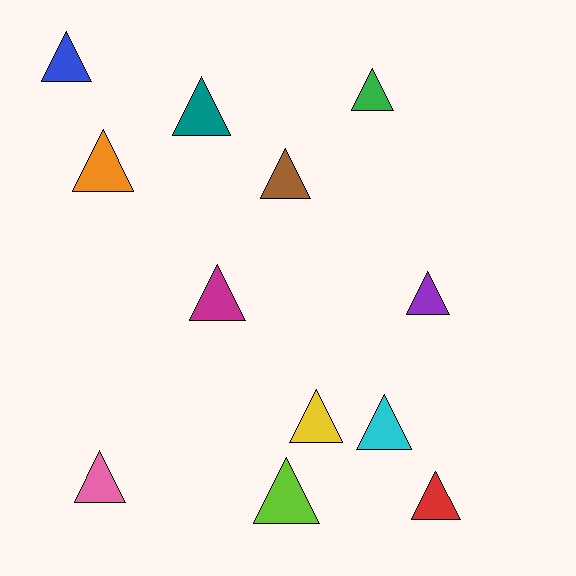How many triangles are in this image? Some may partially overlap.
There are 12 triangles.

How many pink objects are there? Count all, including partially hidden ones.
There is 1 pink object.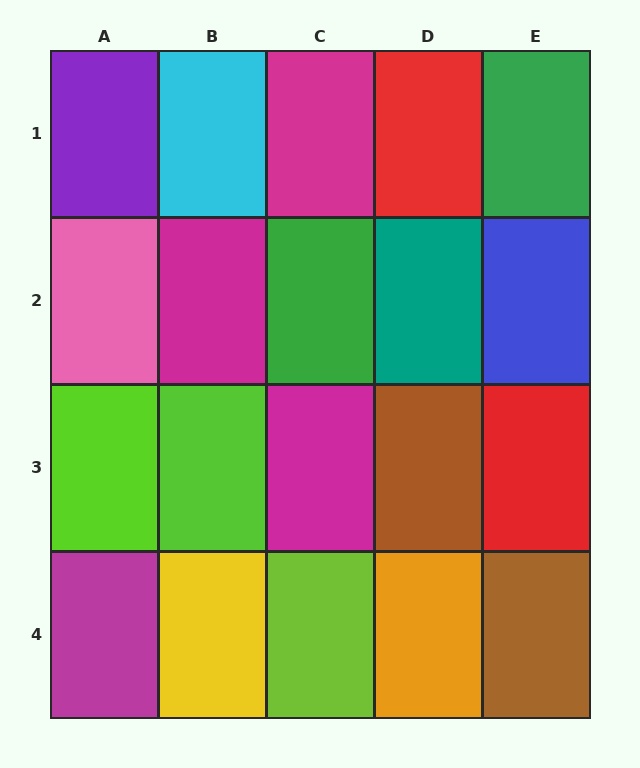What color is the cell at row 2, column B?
Magenta.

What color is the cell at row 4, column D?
Orange.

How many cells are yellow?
1 cell is yellow.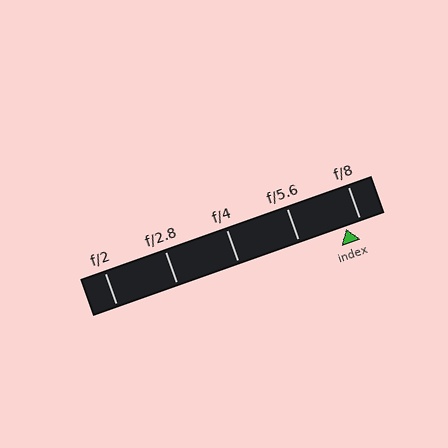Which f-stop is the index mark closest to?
The index mark is closest to f/8.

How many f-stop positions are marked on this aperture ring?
There are 5 f-stop positions marked.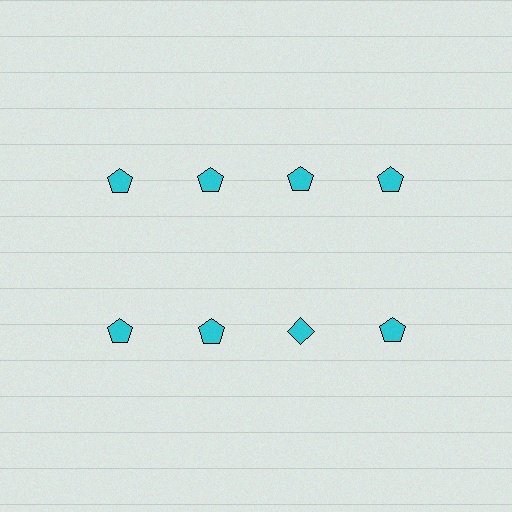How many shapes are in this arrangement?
There are 8 shapes arranged in a grid pattern.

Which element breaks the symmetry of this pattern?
The cyan diamond in the second row, center column breaks the symmetry. All other shapes are cyan pentagons.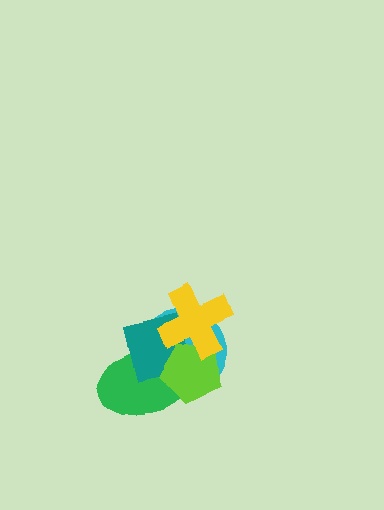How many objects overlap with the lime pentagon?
4 objects overlap with the lime pentagon.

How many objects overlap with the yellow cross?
3 objects overlap with the yellow cross.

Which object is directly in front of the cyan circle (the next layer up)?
The green ellipse is directly in front of the cyan circle.